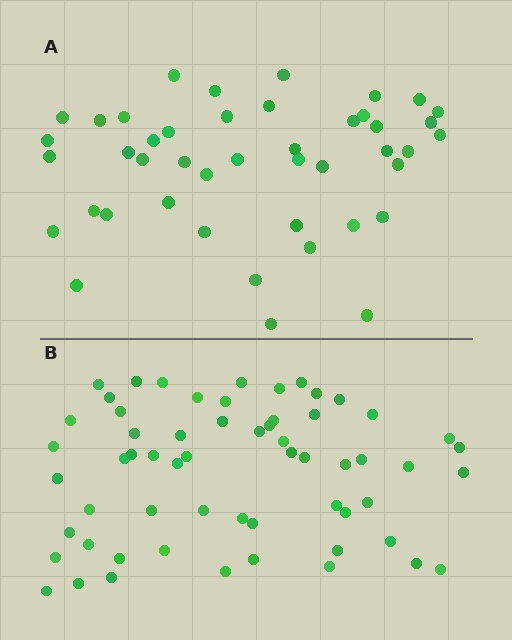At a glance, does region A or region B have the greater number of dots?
Region B (the bottom region) has more dots.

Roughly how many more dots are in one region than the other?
Region B has approximately 15 more dots than region A.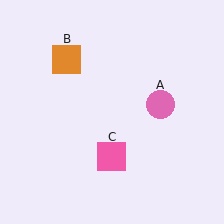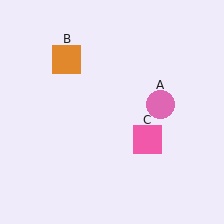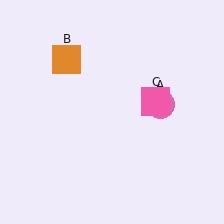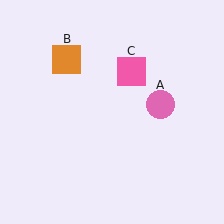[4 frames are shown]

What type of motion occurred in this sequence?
The pink square (object C) rotated counterclockwise around the center of the scene.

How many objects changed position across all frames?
1 object changed position: pink square (object C).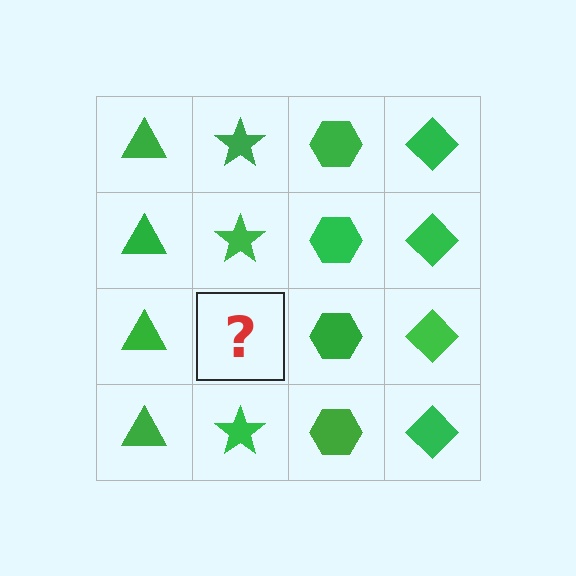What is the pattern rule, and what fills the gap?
The rule is that each column has a consistent shape. The gap should be filled with a green star.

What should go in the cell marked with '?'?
The missing cell should contain a green star.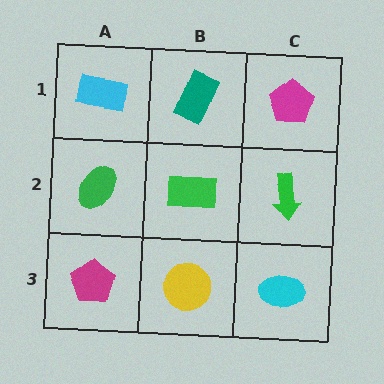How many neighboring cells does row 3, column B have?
3.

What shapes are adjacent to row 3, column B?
A green rectangle (row 2, column B), a magenta pentagon (row 3, column A), a cyan ellipse (row 3, column C).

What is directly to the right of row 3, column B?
A cyan ellipse.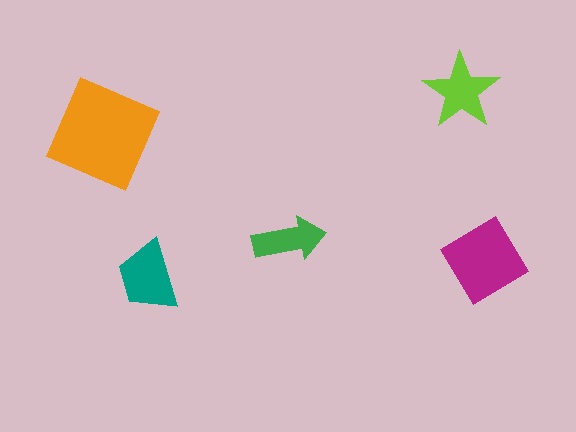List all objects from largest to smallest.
The orange diamond, the magenta diamond, the teal trapezoid, the lime star, the green arrow.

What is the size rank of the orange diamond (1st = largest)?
1st.